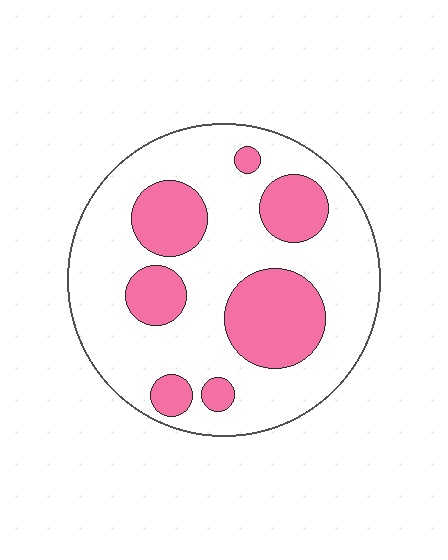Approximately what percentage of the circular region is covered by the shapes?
Approximately 30%.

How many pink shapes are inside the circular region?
7.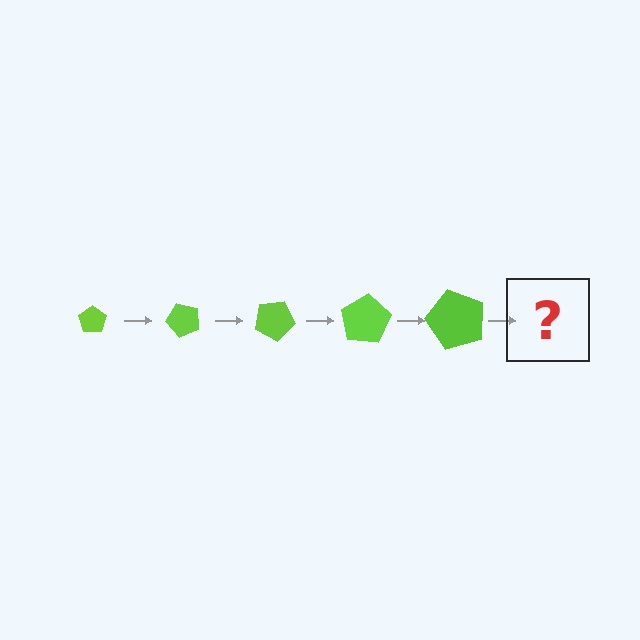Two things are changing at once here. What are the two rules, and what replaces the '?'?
The two rules are that the pentagon grows larger each step and it rotates 50 degrees each step. The '?' should be a pentagon, larger than the previous one and rotated 250 degrees from the start.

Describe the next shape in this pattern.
It should be a pentagon, larger than the previous one and rotated 250 degrees from the start.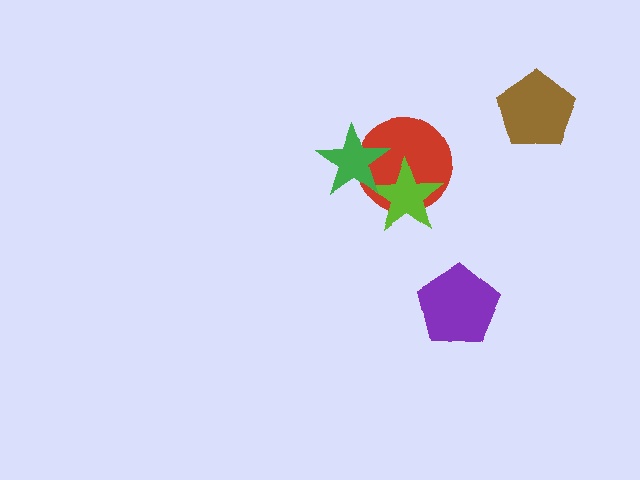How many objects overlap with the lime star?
2 objects overlap with the lime star.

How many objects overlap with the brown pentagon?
0 objects overlap with the brown pentagon.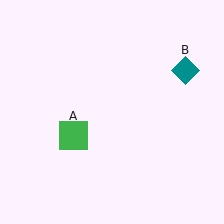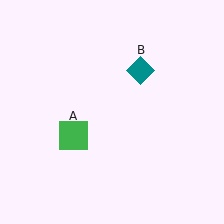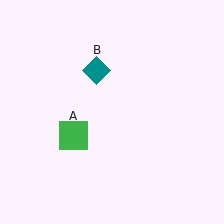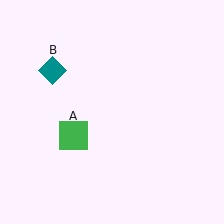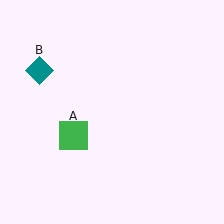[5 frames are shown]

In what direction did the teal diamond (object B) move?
The teal diamond (object B) moved left.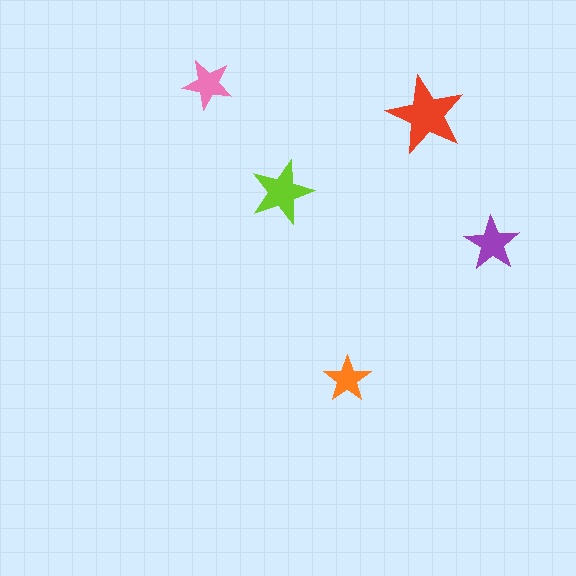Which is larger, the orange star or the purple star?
The purple one.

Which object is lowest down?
The orange star is bottommost.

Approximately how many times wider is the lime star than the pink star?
About 1.5 times wider.